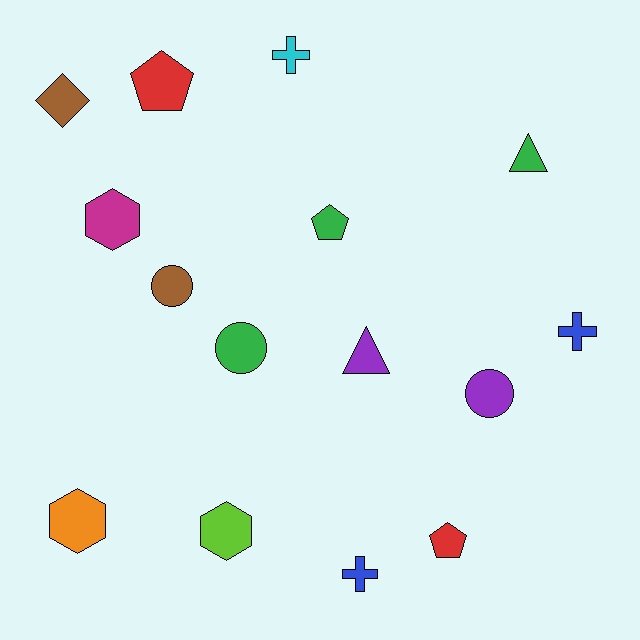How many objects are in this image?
There are 15 objects.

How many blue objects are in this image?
There are 2 blue objects.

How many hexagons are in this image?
There are 3 hexagons.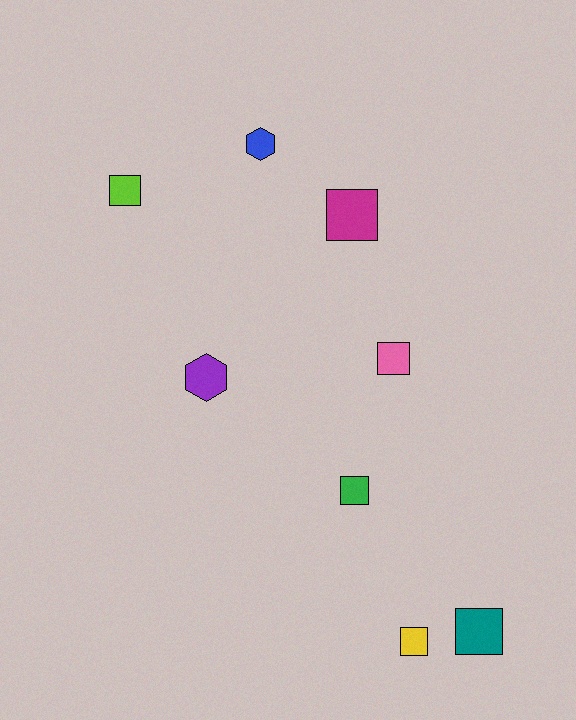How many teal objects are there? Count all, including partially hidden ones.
There is 1 teal object.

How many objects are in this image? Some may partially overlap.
There are 8 objects.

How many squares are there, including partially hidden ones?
There are 6 squares.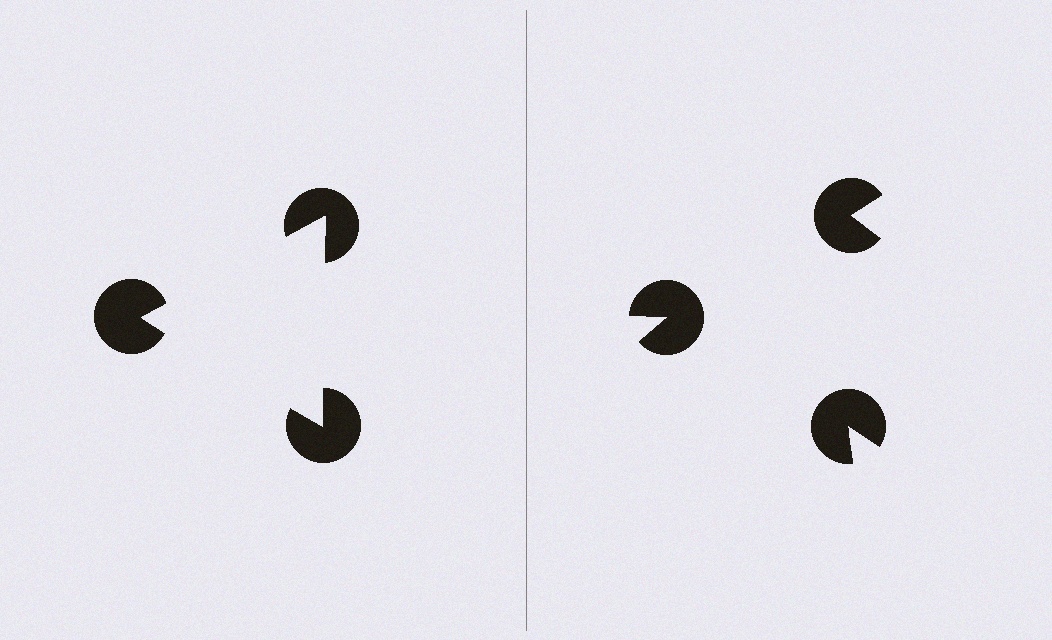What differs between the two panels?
The pac-man discs are positioned identically on both sides; only the wedge orientations differ. On the left they align to a triangle; on the right they are misaligned.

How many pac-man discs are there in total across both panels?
6 — 3 on each side.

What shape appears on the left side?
An illusory triangle.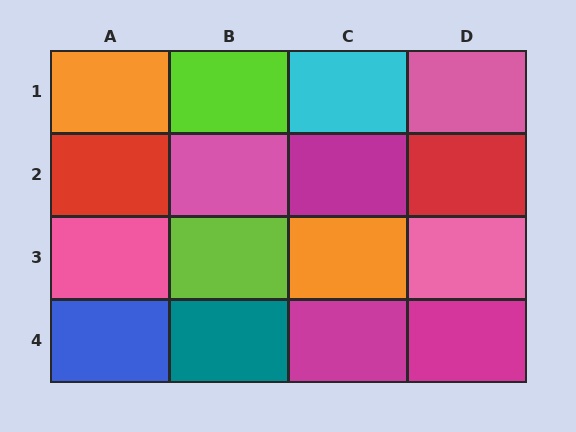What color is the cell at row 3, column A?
Pink.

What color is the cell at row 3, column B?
Lime.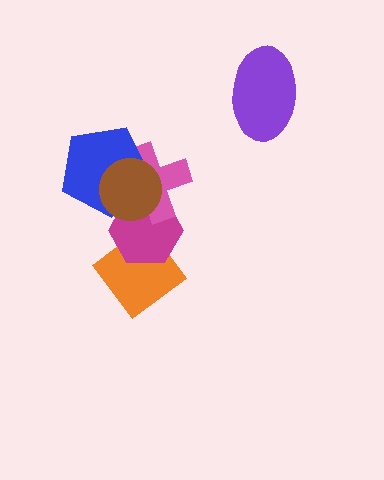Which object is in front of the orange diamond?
The magenta hexagon is in front of the orange diamond.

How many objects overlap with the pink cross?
3 objects overlap with the pink cross.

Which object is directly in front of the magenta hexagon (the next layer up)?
The pink cross is directly in front of the magenta hexagon.